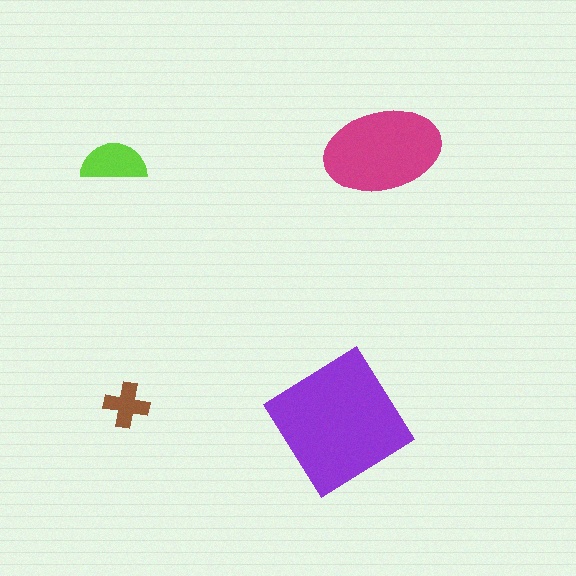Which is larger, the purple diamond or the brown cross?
The purple diamond.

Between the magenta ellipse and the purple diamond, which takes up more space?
The purple diamond.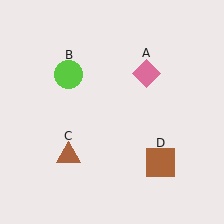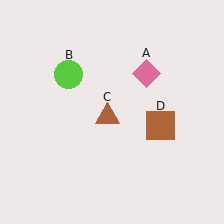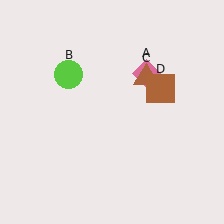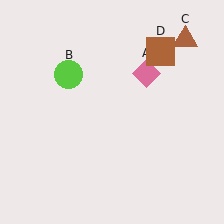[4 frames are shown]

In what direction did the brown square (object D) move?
The brown square (object D) moved up.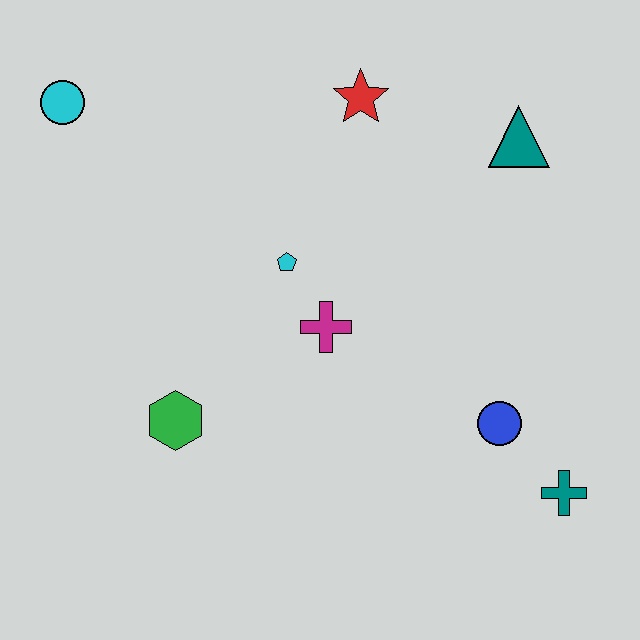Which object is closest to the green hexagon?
The magenta cross is closest to the green hexagon.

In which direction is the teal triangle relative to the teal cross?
The teal triangle is above the teal cross.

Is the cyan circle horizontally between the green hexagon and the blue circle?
No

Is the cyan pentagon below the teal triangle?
Yes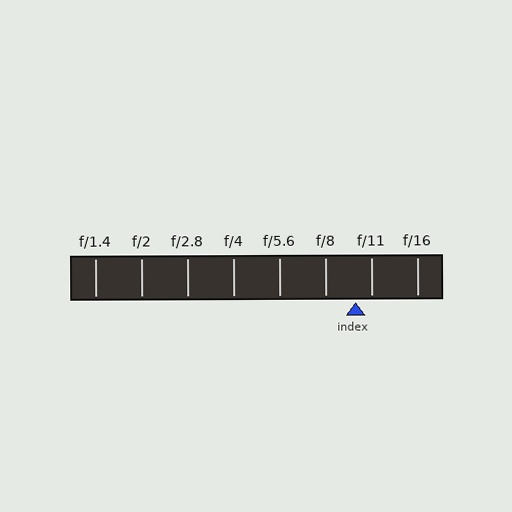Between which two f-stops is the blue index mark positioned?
The index mark is between f/8 and f/11.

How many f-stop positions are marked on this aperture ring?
There are 8 f-stop positions marked.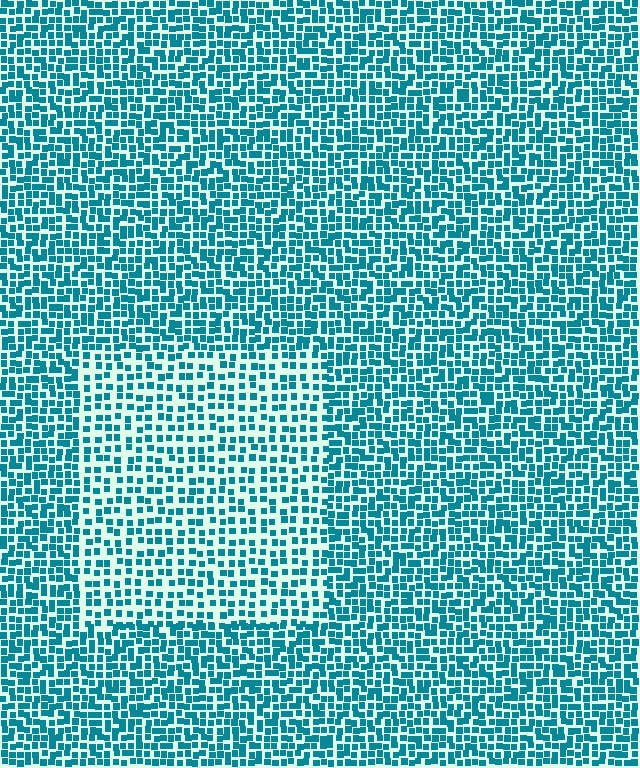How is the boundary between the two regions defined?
The boundary is defined by a change in element density (approximately 1.7x ratio). All elements are the same color, size, and shape.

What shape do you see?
I see a rectangle.